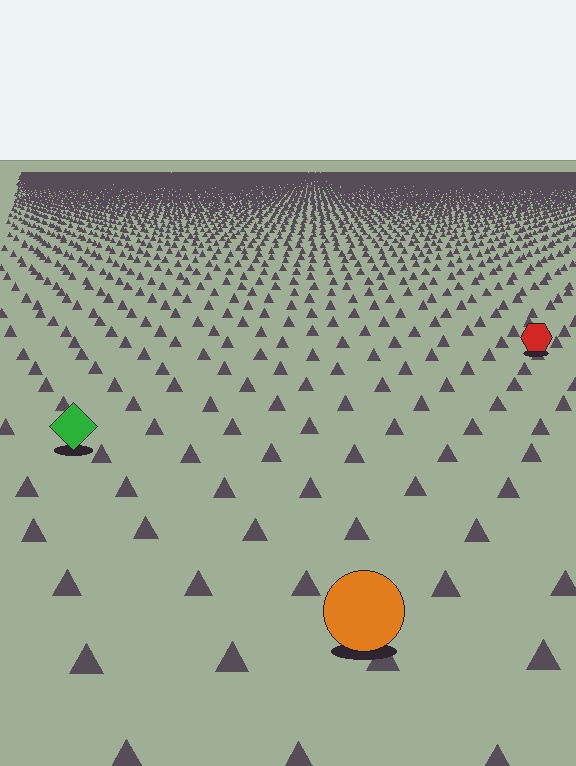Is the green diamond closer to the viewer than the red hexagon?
Yes. The green diamond is closer — you can tell from the texture gradient: the ground texture is coarser near it.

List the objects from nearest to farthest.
From nearest to farthest: the orange circle, the green diamond, the red hexagon.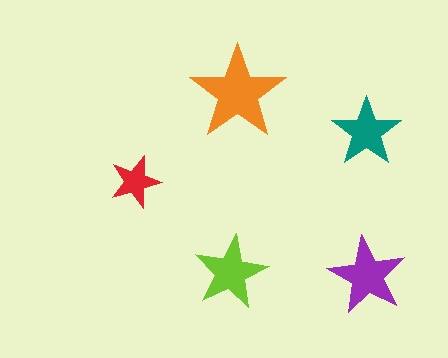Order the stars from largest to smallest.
the orange one, the purple one, the lime one, the teal one, the red one.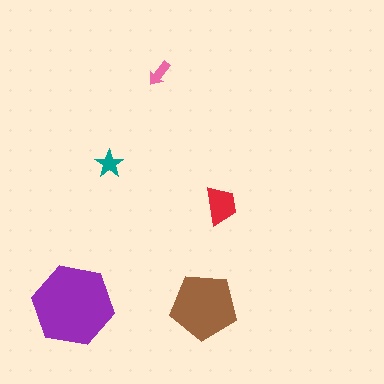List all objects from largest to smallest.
The purple hexagon, the brown pentagon, the red trapezoid, the teal star, the pink arrow.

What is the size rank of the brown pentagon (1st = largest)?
2nd.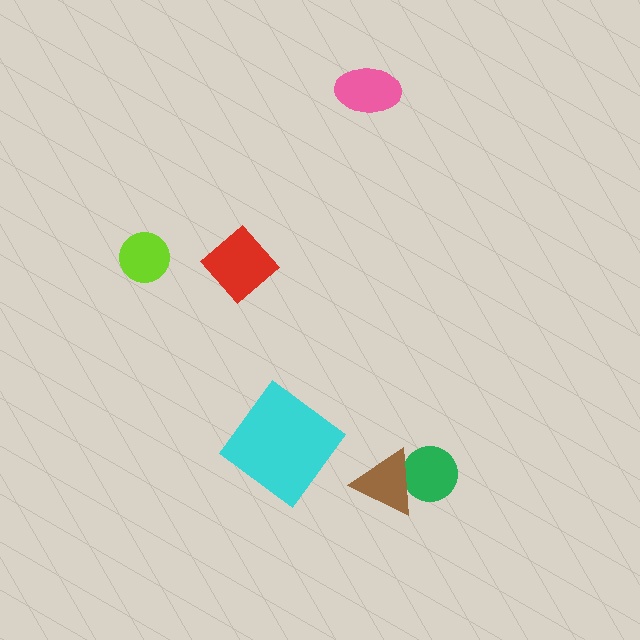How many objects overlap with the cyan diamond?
0 objects overlap with the cyan diamond.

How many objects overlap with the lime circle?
0 objects overlap with the lime circle.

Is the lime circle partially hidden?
No, no other shape covers it.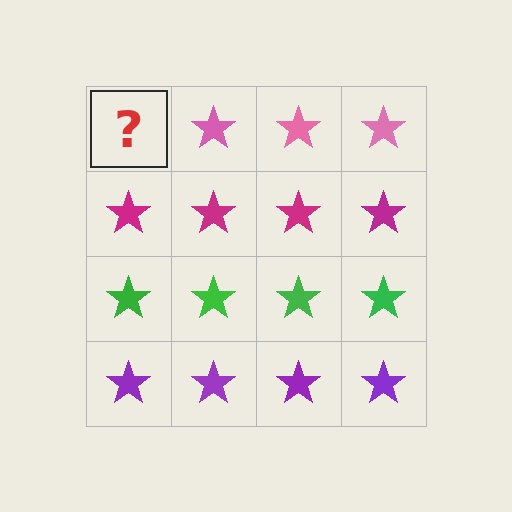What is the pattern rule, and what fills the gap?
The rule is that each row has a consistent color. The gap should be filled with a pink star.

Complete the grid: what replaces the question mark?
The question mark should be replaced with a pink star.